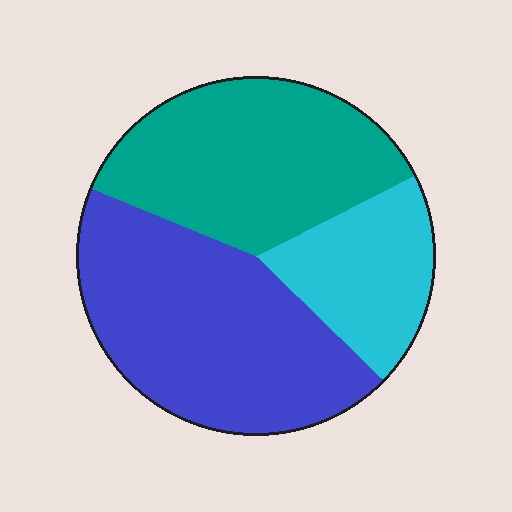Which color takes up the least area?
Cyan, at roughly 20%.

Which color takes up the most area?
Blue, at roughly 45%.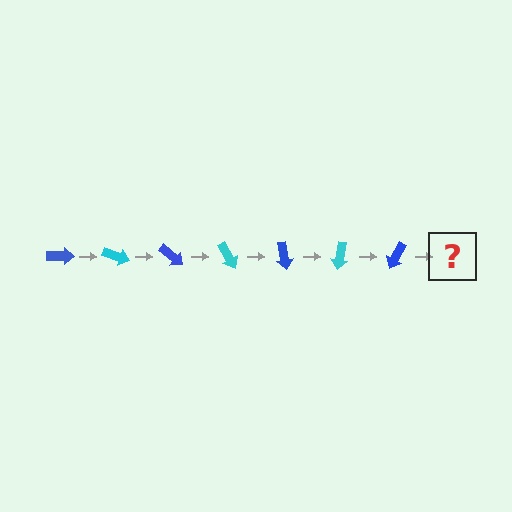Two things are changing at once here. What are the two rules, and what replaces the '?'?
The two rules are that it rotates 20 degrees each step and the color cycles through blue and cyan. The '?' should be a cyan arrow, rotated 140 degrees from the start.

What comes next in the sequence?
The next element should be a cyan arrow, rotated 140 degrees from the start.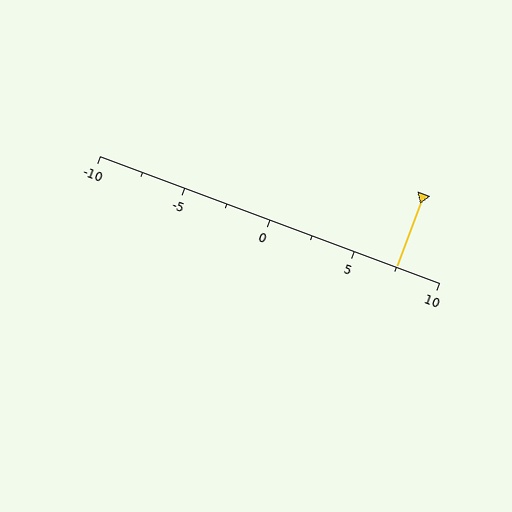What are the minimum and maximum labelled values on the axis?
The axis runs from -10 to 10.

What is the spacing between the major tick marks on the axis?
The major ticks are spaced 5 apart.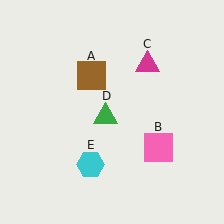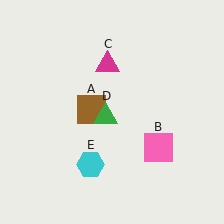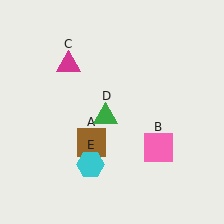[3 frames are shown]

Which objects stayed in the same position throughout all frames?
Pink square (object B) and green triangle (object D) and cyan hexagon (object E) remained stationary.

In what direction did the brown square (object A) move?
The brown square (object A) moved down.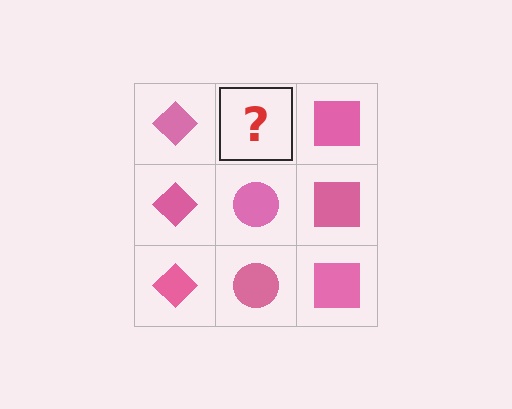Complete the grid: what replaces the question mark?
The question mark should be replaced with a pink circle.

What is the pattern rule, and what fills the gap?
The rule is that each column has a consistent shape. The gap should be filled with a pink circle.